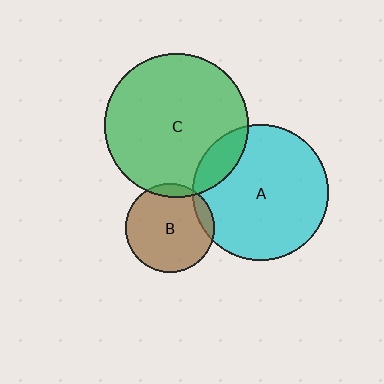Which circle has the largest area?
Circle C (green).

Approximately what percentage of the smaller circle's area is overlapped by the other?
Approximately 15%.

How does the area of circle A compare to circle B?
Approximately 2.3 times.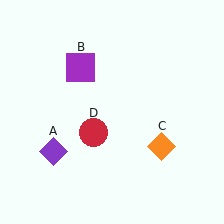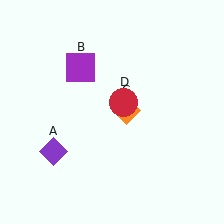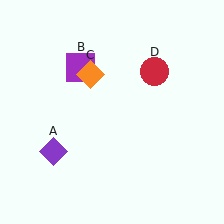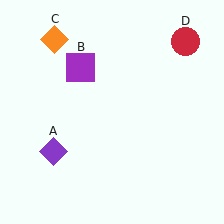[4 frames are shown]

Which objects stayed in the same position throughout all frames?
Purple diamond (object A) and purple square (object B) remained stationary.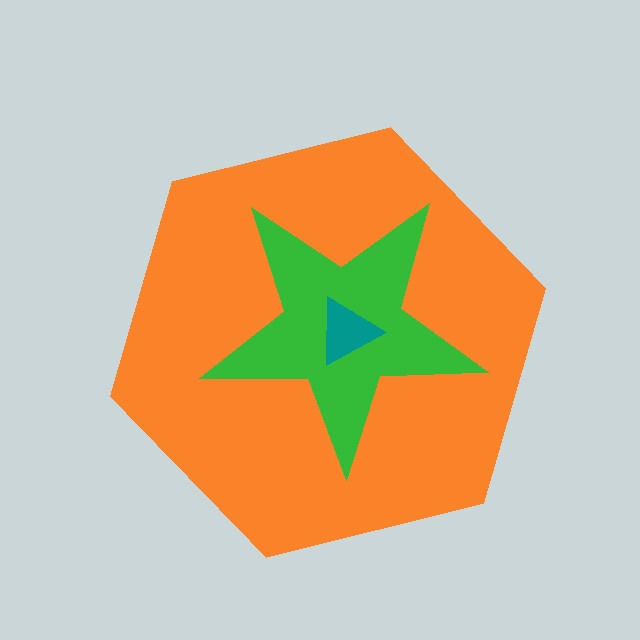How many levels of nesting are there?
3.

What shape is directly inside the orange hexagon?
The green star.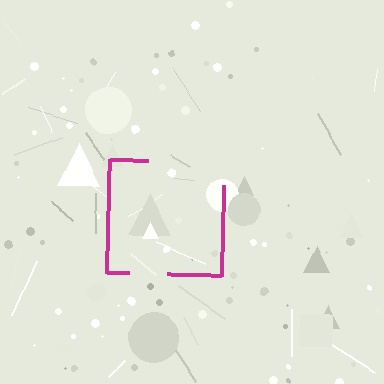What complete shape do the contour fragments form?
The contour fragments form a square.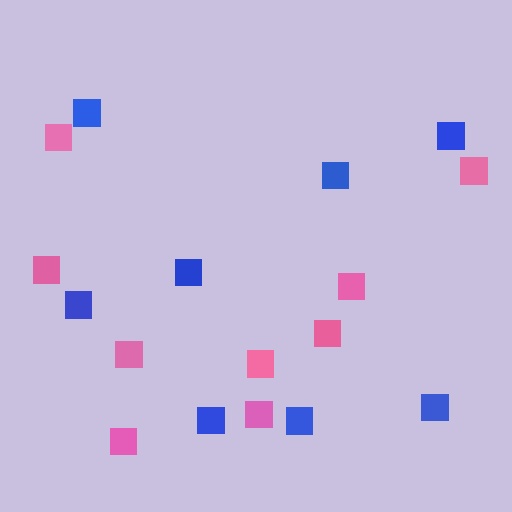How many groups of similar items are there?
There are 2 groups: one group of pink squares (9) and one group of blue squares (8).